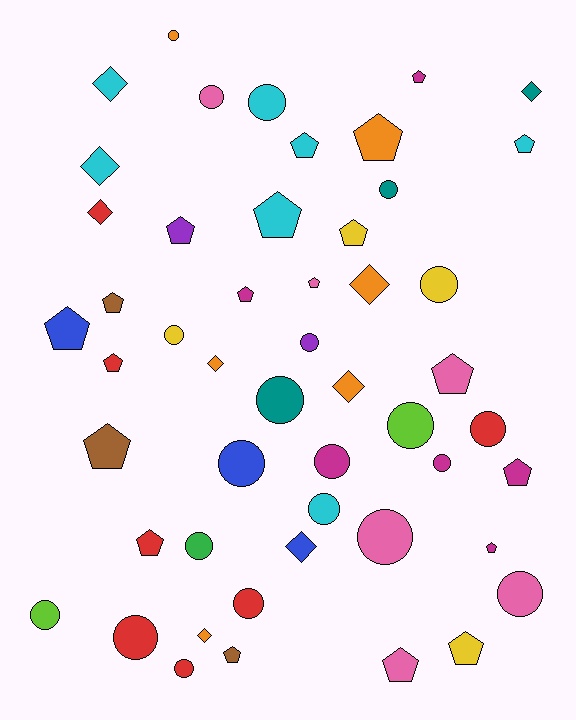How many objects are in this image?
There are 50 objects.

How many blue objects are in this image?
There are 3 blue objects.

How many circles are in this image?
There are 21 circles.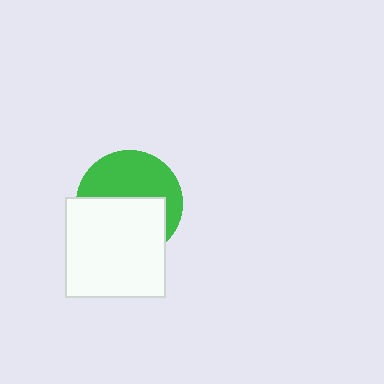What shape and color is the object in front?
The object in front is a white square.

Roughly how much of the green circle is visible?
About half of it is visible (roughly 49%).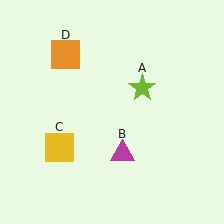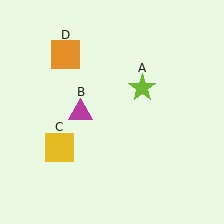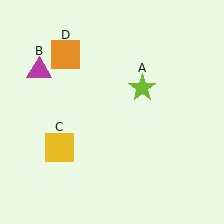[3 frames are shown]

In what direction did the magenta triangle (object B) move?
The magenta triangle (object B) moved up and to the left.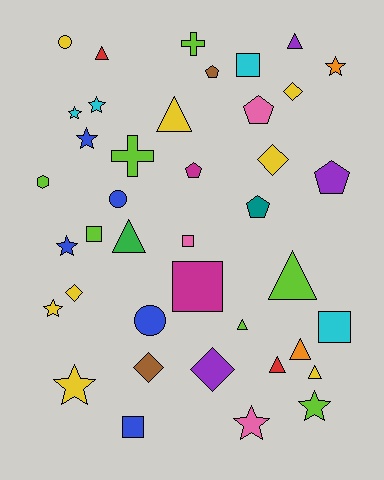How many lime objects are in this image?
There are 7 lime objects.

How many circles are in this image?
There are 3 circles.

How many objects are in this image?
There are 40 objects.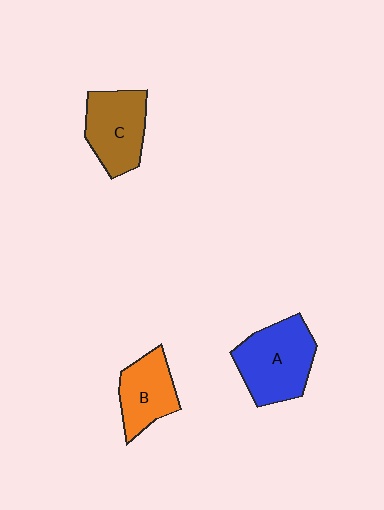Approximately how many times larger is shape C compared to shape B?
Approximately 1.2 times.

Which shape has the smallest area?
Shape B (orange).